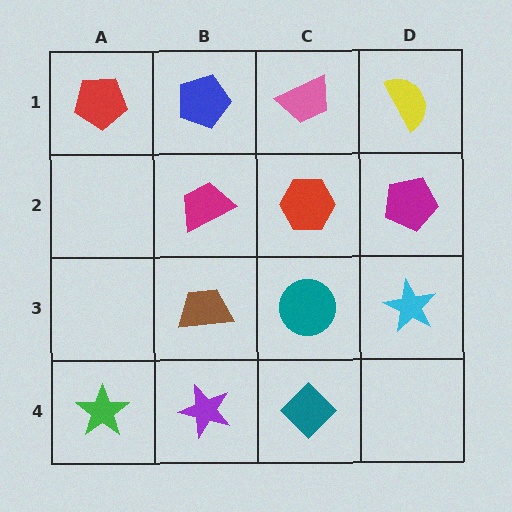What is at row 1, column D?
A yellow semicircle.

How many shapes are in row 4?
3 shapes.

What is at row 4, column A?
A green star.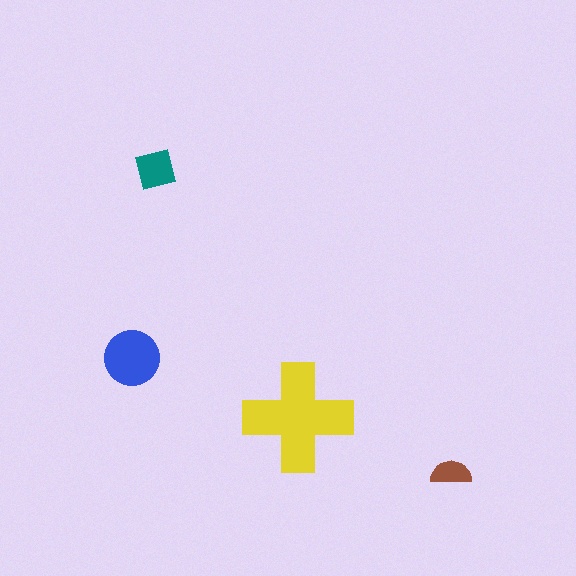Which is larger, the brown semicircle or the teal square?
The teal square.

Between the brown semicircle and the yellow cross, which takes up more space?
The yellow cross.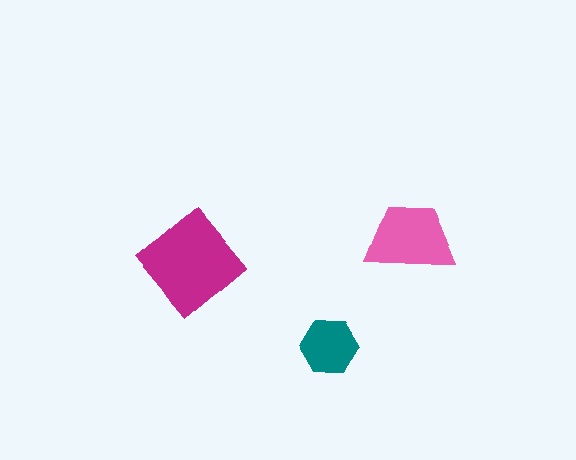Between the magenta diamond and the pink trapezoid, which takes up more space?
The magenta diamond.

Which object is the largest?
The magenta diamond.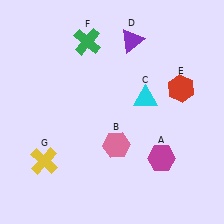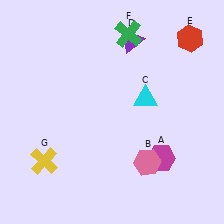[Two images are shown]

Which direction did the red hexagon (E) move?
The red hexagon (E) moved up.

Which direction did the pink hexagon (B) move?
The pink hexagon (B) moved right.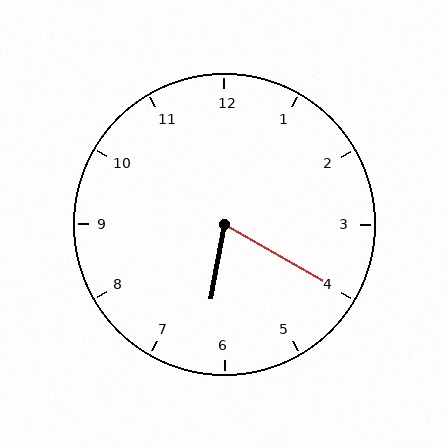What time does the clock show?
6:20.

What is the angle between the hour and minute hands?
Approximately 70 degrees.